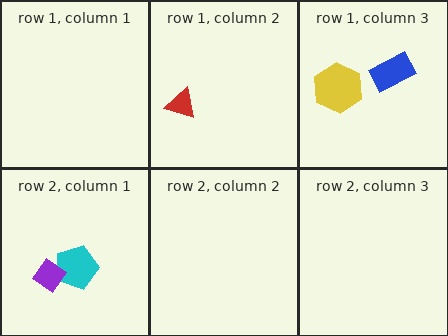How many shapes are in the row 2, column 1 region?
2.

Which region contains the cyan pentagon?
The row 2, column 1 region.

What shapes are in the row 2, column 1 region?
The cyan pentagon, the purple diamond.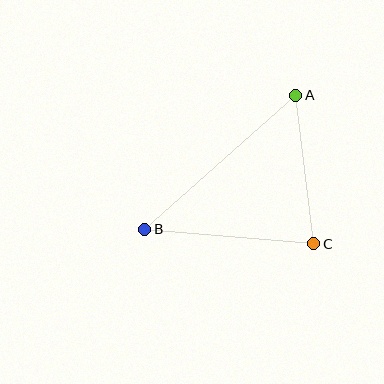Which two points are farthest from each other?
Points A and B are farthest from each other.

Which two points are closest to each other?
Points A and C are closest to each other.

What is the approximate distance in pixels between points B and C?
The distance between B and C is approximately 170 pixels.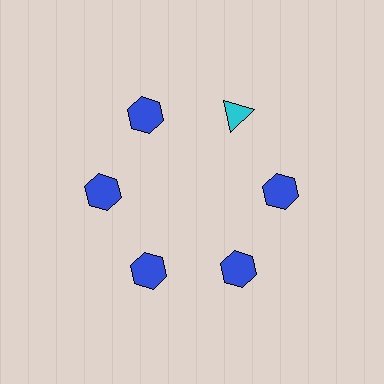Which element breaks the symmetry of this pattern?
The cyan triangle at roughly the 1 o'clock position breaks the symmetry. All other shapes are blue hexagons.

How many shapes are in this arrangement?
There are 6 shapes arranged in a ring pattern.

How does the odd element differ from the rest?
It differs in both color (cyan instead of blue) and shape (triangle instead of hexagon).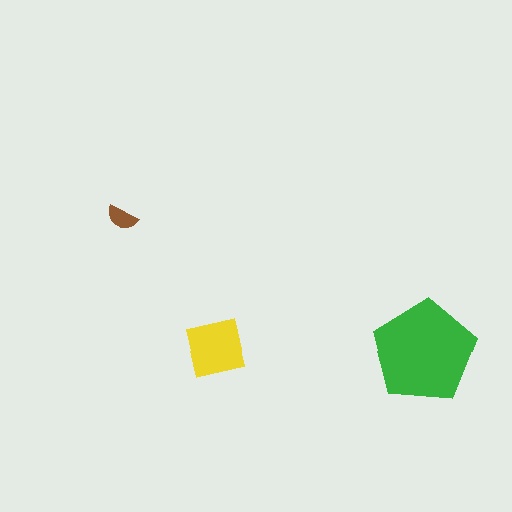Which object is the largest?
The green pentagon.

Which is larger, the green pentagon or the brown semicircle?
The green pentagon.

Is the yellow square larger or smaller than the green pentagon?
Smaller.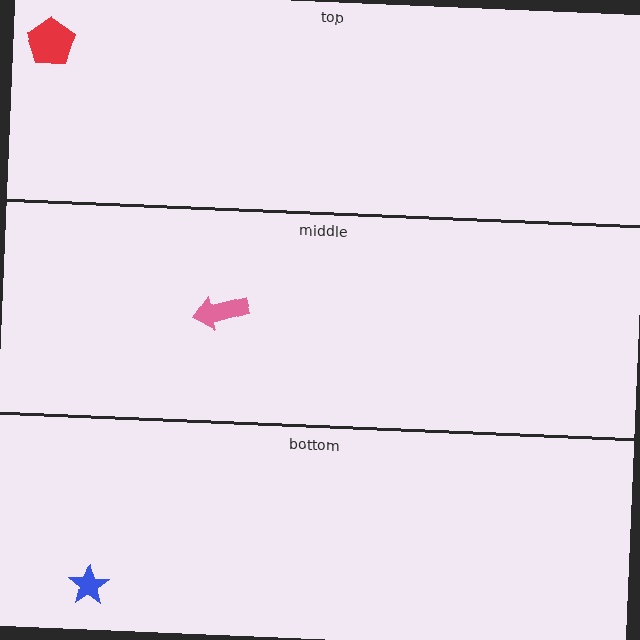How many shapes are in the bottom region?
1.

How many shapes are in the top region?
1.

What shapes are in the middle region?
The pink arrow.